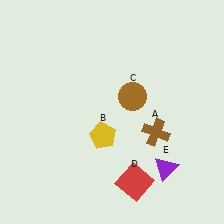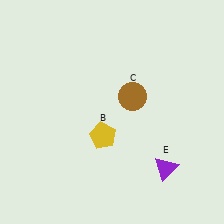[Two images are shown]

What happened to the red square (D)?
The red square (D) was removed in Image 2. It was in the bottom-right area of Image 1.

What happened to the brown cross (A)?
The brown cross (A) was removed in Image 2. It was in the bottom-right area of Image 1.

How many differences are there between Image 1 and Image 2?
There are 2 differences between the two images.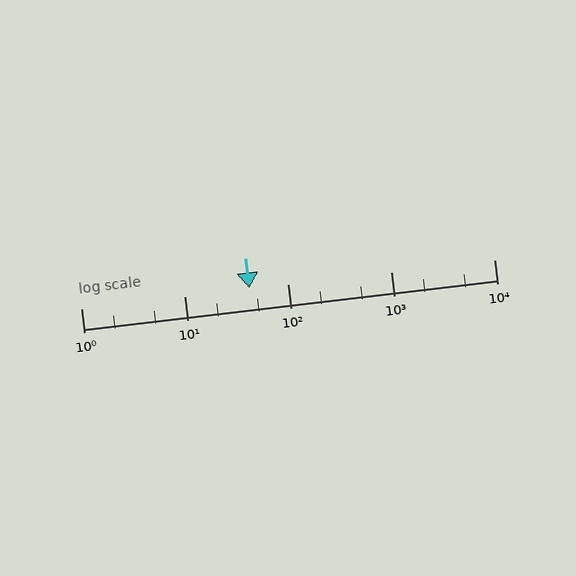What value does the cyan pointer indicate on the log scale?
The pointer indicates approximately 43.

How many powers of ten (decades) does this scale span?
The scale spans 4 decades, from 1 to 10000.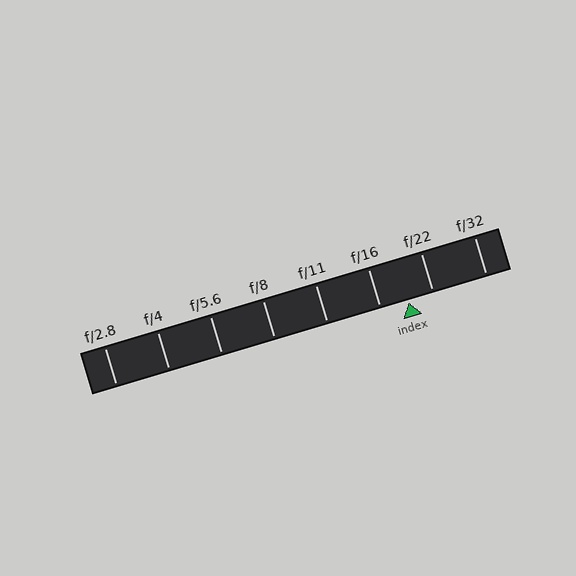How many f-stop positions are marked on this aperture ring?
There are 8 f-stop positions marked.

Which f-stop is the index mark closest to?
The index mark is closest to f/22.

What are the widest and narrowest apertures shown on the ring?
The widest aperture shown is f/2.8 and the narrowest is f/32.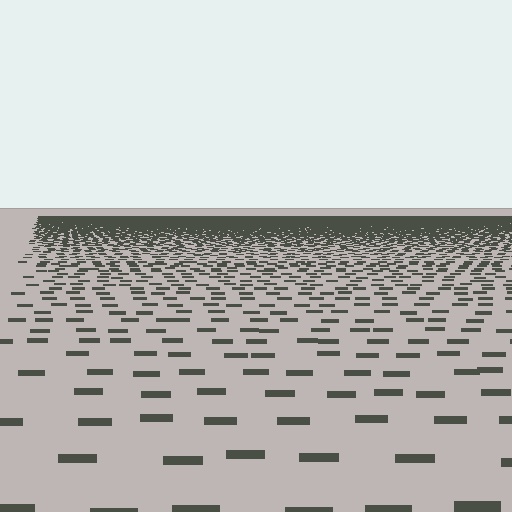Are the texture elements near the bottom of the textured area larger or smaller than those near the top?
Larger. Near the bottom, elements are closer to the viewer and appear at a bigger on-screen size.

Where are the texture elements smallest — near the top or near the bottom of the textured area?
Near the top.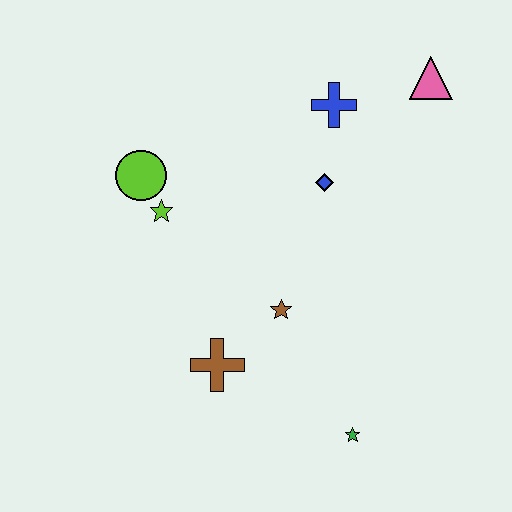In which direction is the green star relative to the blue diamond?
The green star is below the blue diamond.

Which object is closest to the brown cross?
The brown star is closest to the brown cross.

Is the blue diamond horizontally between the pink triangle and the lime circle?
Yes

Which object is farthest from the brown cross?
The pink triangle is farthest from the brown cross.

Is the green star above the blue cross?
No